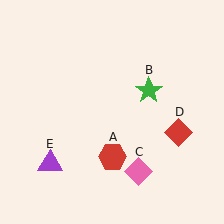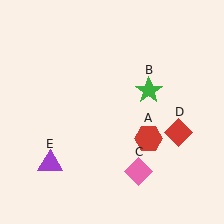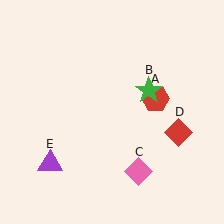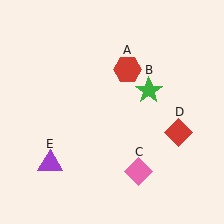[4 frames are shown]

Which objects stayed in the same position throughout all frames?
Green star (object B) and pink diamond (object C) and red diamond (object D) and purple triangle (object E) remained stationary.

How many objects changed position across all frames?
1 object changed position: red hexagon (object A).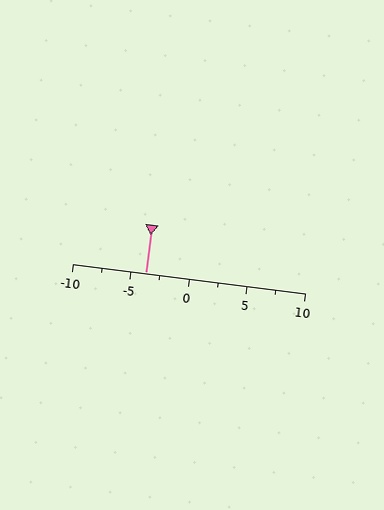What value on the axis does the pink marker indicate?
The marker indicates approximately -3.8.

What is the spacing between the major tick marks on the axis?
The major ticks are spaced 5 apart.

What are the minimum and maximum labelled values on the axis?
The axis runs from -10 to 10.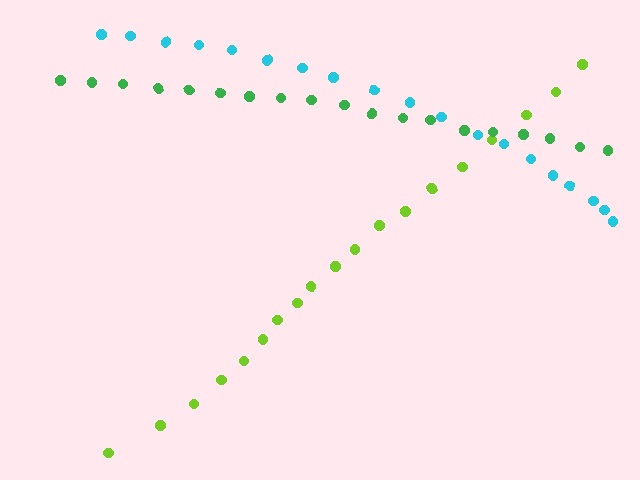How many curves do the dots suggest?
There are 3 distinct paths.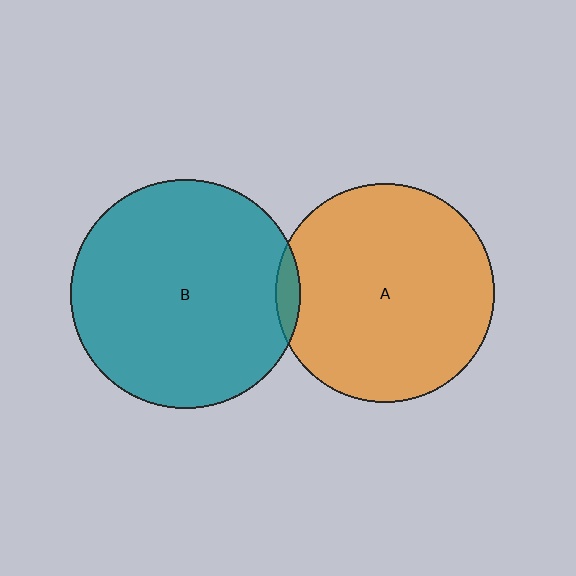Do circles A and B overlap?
Yes.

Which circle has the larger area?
Circle B (teal).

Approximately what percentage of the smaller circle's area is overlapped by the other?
Approximately 5%.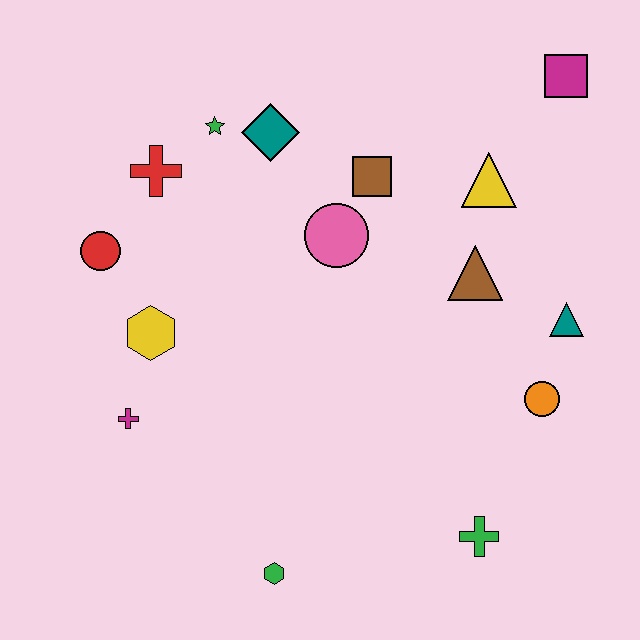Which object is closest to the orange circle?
The teal triangle is closest to the orange circle.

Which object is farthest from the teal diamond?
The green cross is farthest from the teal diamond.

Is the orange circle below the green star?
Yes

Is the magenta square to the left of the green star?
No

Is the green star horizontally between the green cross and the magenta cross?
Yes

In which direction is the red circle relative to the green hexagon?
The red circle is above the green hexagon.